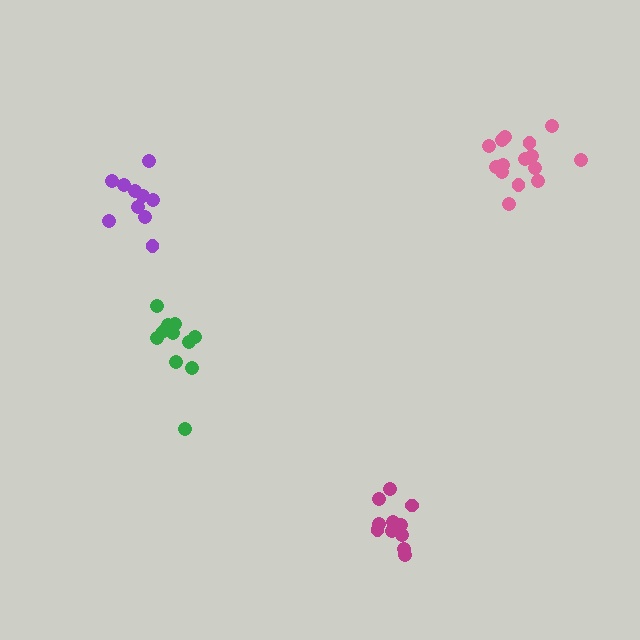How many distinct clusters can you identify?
There are 4 distinct clusters.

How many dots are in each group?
Group 1: 10 dots, Group 2: 15 dots, Group 3: 11 dots, Group 4: 11 dots (47 total).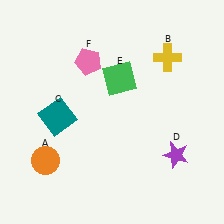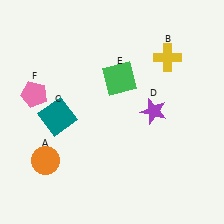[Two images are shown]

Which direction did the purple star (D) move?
The purple star (D) moved up.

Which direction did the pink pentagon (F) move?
The pink pentagon (F) moved left.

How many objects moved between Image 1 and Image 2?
2 objects moved between the two images.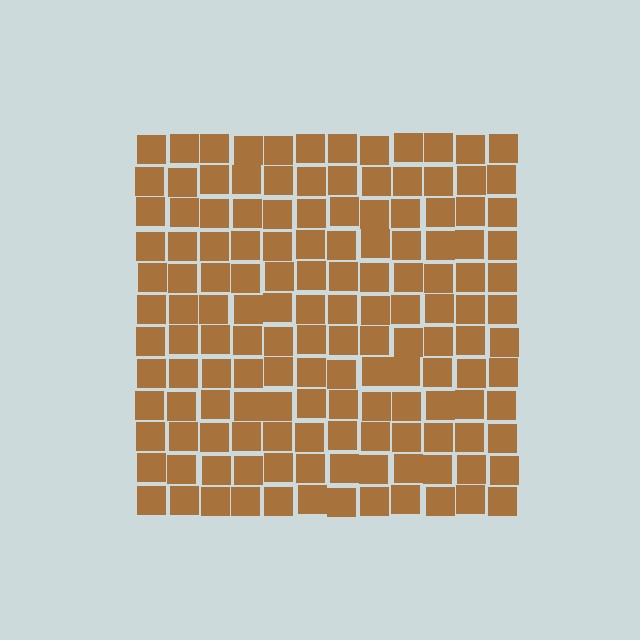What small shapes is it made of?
It is made of small squares.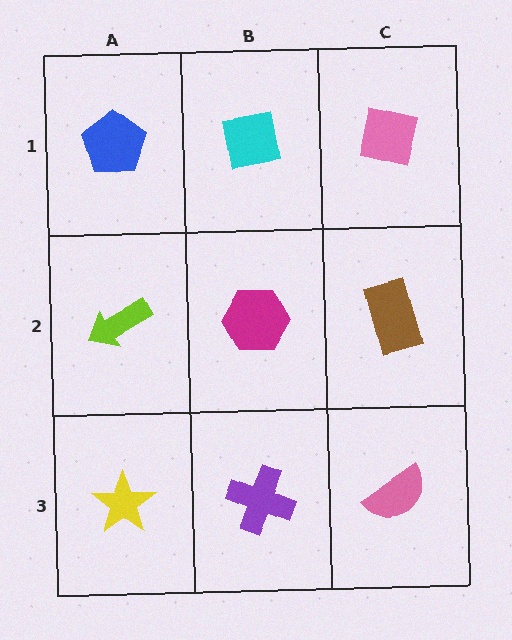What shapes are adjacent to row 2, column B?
A cyan square (row 1, column B), a purple cross (row 3, column B), a lime arrow (row 2, column A), a brown rectangle (row 2, column C).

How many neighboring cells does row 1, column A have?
2.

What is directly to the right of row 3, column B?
A pink semicircle.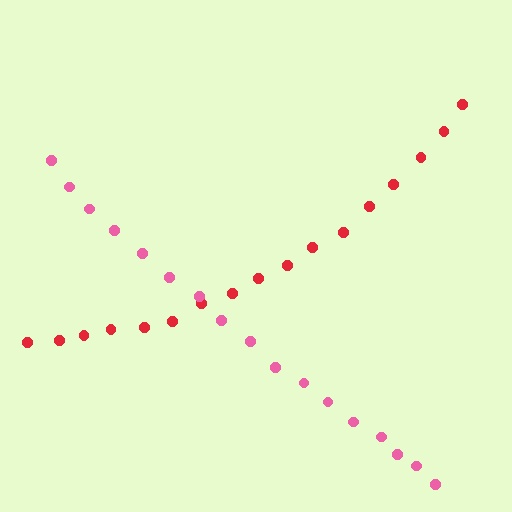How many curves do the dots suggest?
There are 2 distinct paths.